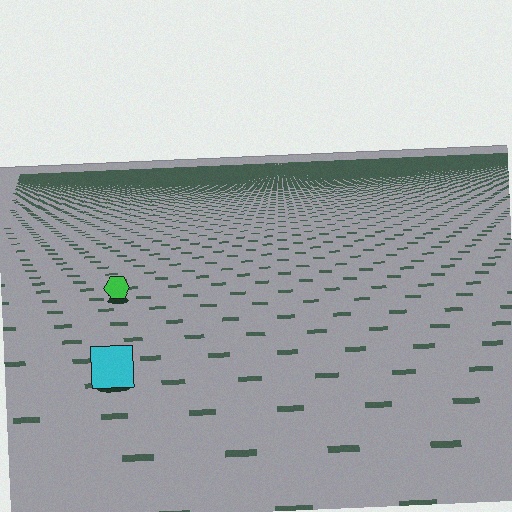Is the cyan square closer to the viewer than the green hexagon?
Yes. The cyan square is closer — you can tell from the texture gradient: the ground texture is coarser near it.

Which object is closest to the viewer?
The cyan square is closest. The texture marks near it are larger and more spread out.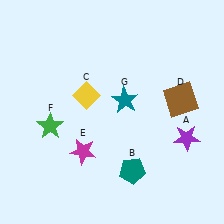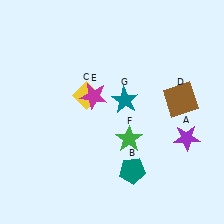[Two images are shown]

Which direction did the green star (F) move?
The green star (F) moved right.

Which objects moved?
The objects that moved are: the magenta star (E), the green star (F).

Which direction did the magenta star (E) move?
The magenta star (E) moved up.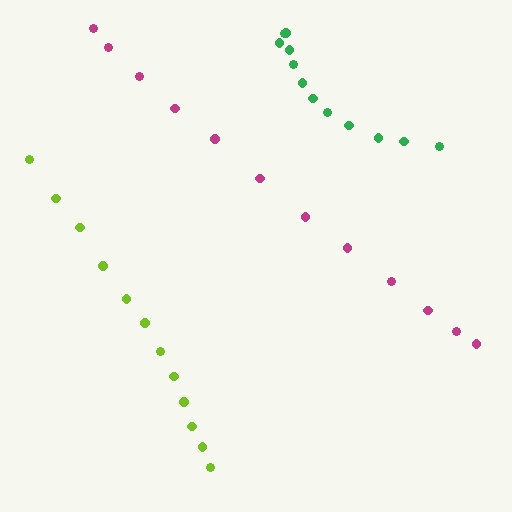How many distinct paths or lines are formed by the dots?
There are 3 distinct paths.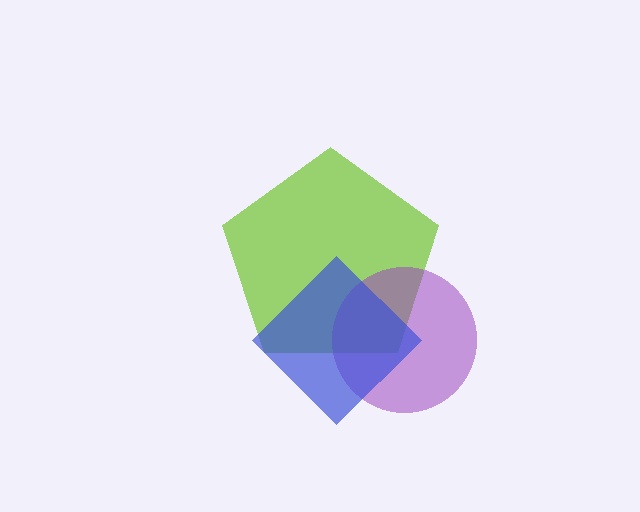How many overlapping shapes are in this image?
There are 3 overlapping shapes in the image.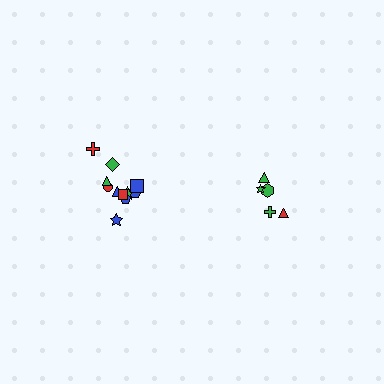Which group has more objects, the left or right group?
The left group.